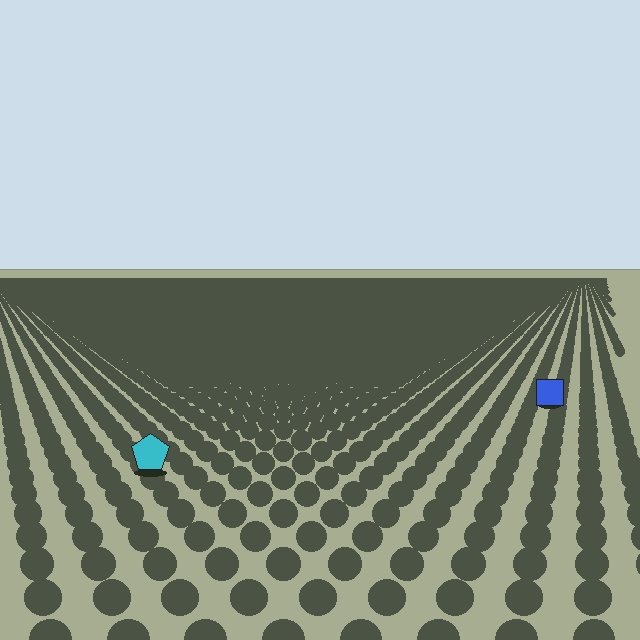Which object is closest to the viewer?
The cyan pentagon is closest. The texture marks near it are larger and more spread out.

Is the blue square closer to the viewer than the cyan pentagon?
No. The cyan pentagon is closer — you can tell from the texture gradient: the ground texture is coarser near it.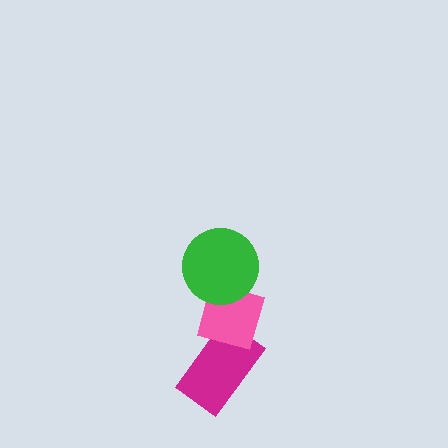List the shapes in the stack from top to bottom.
From top to bottom: the green circle, the pink diamond, the magenta rectangle.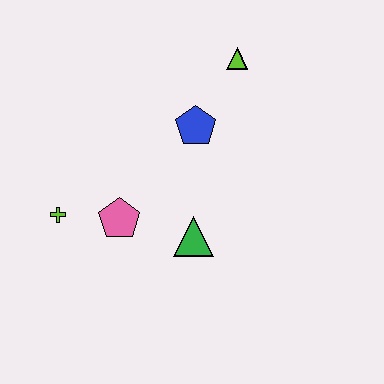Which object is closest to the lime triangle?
The blue pentagon is closest to the lime triangle.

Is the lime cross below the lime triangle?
Yes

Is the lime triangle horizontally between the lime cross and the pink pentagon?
No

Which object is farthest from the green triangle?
The lime triangle is farthest from the green triangle.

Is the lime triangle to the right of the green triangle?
Yes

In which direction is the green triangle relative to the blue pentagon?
The green triangle is below the blue pentagon.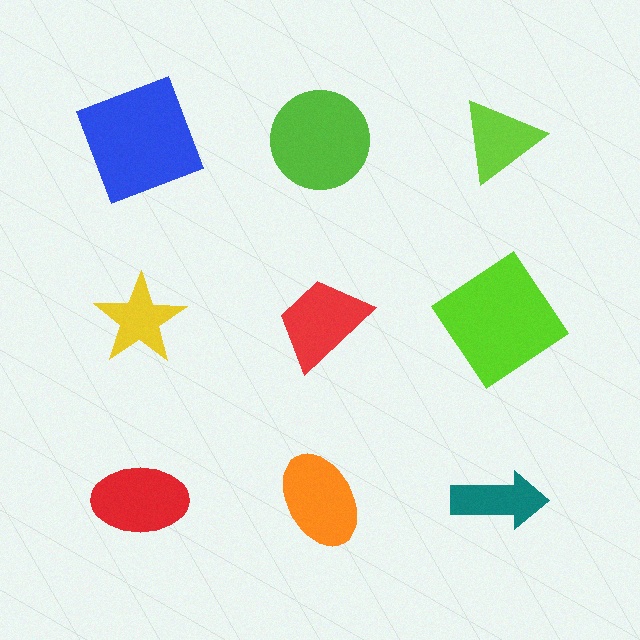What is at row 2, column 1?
A yellow star.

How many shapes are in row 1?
3 shapes.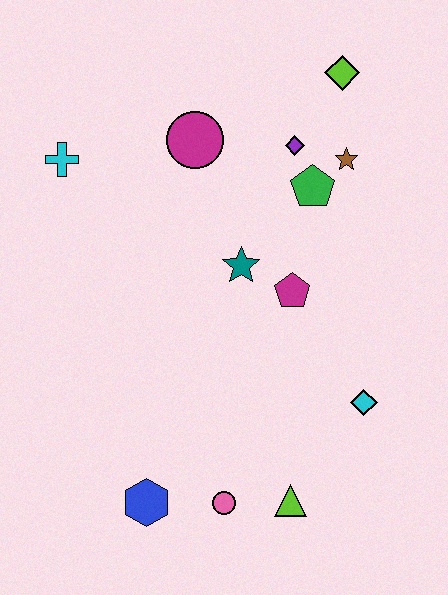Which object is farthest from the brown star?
The blue hexagon is farthest from the brown star.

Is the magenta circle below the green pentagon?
No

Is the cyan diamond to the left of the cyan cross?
No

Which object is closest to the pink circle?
The lime triangle is closest to the pink circle.